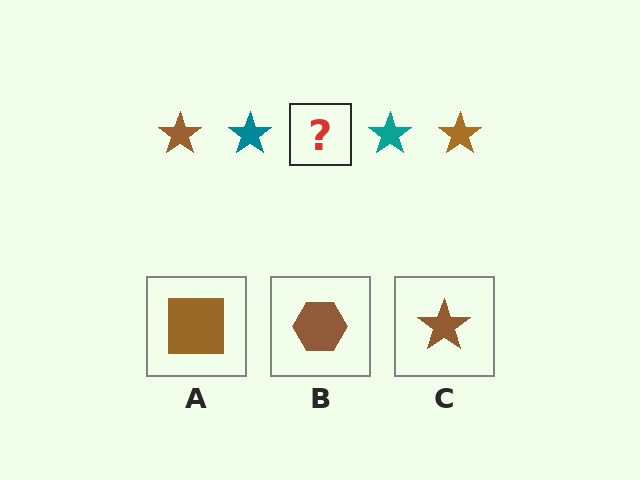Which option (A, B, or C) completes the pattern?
C.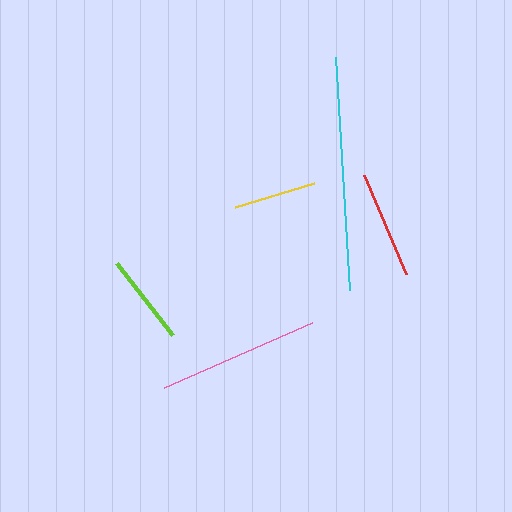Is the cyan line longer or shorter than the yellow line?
The cyan line is longer than the yellow line.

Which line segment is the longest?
The cyan line is the longest at approximately 233 pixels.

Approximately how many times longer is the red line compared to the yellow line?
The red line is approximately 1.3 times the length of the yellow line.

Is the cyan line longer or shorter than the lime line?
The cyan line is longer than the lime line.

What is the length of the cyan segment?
The cyan segment is approximately 233 pixels long.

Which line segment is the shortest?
The yellow line is the shortest at approximately 82 pixels.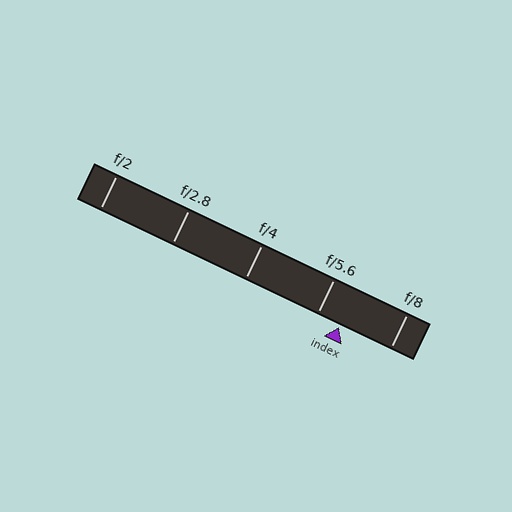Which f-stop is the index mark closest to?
The index mark is closest to f/5.6.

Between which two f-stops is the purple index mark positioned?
The index mark is between f/5.6 and f/8.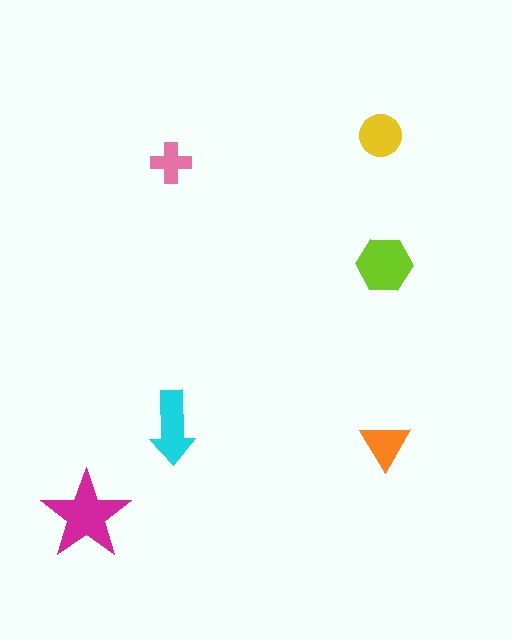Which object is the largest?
The magenta star.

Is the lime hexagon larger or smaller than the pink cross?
Larger.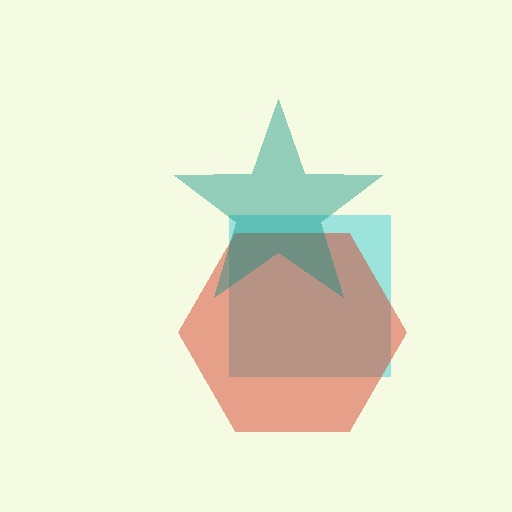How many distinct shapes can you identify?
There are 3 distinct shapes: a cyan square, a red hexagon, a teal star.